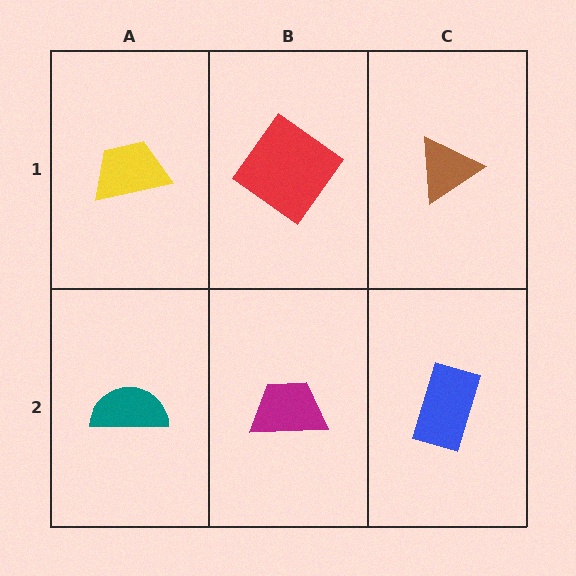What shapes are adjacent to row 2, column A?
A yellow trapezoid (row 1, column A), a magenta trapezoid (row 2, column B).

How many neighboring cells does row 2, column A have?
2.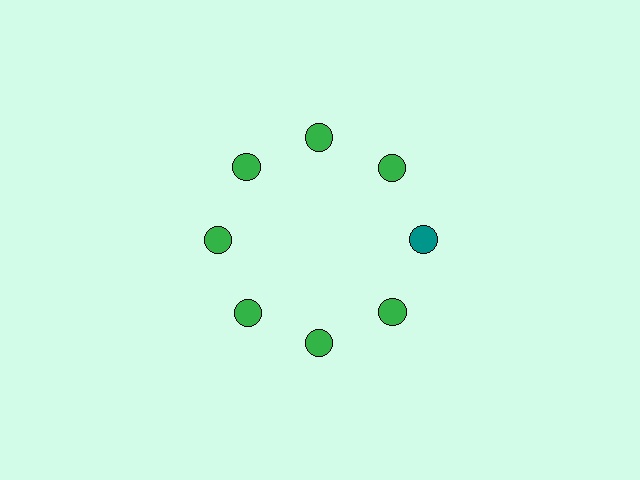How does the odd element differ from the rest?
It has a different color: teal instead of green.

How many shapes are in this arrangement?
There are 8 shapes arranged in a ring pattern.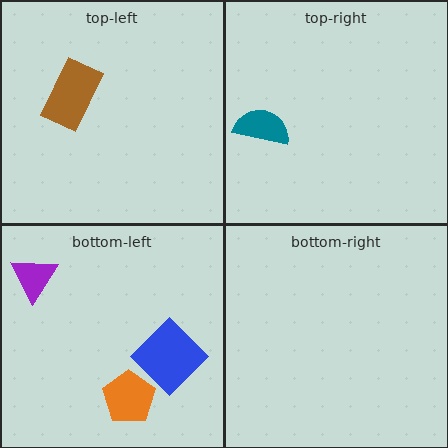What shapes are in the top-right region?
The teal semicircle.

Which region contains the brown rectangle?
The top-left region.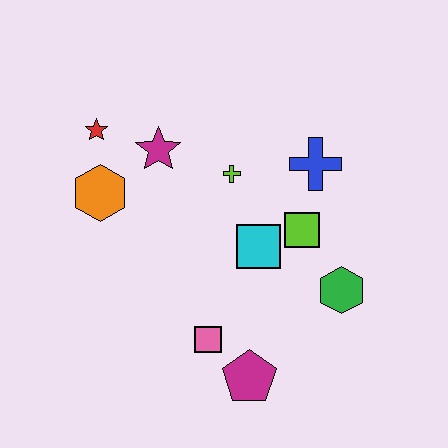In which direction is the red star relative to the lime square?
The red star is to the left of the lime square.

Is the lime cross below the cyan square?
No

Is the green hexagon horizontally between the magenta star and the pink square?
No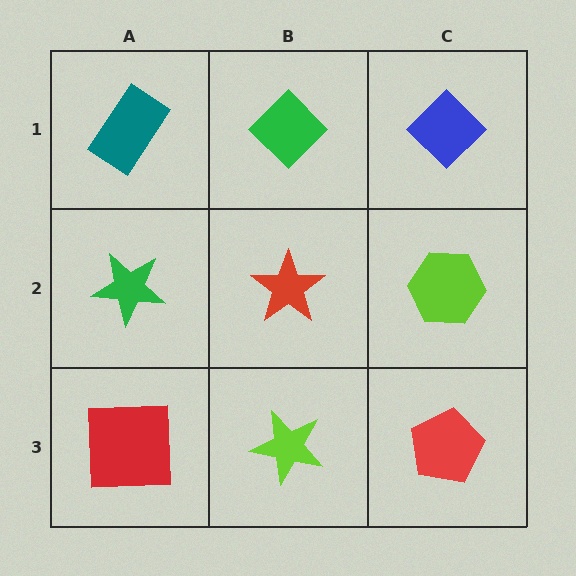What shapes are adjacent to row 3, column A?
A green star (row 2, column A), a lime star (row 3, column B).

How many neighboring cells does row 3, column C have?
2.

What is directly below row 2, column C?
A red pentagon.